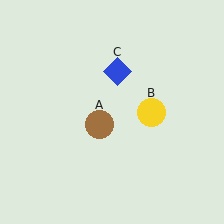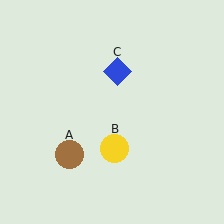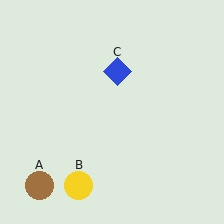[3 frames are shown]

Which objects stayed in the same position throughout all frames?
Blue diamond (object C) remained stationary.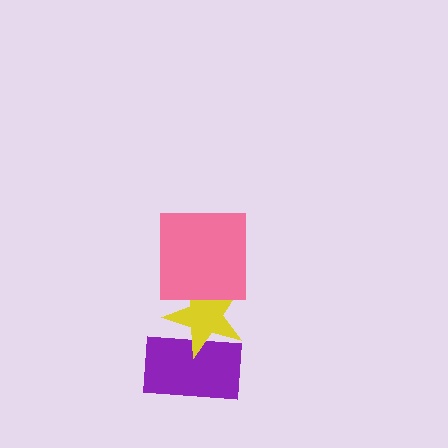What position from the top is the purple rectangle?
The purple rectangle is 3rd from the top.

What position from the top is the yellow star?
The yellow star is 2nd from the top.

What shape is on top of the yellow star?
The pink square is on top of the yellow star.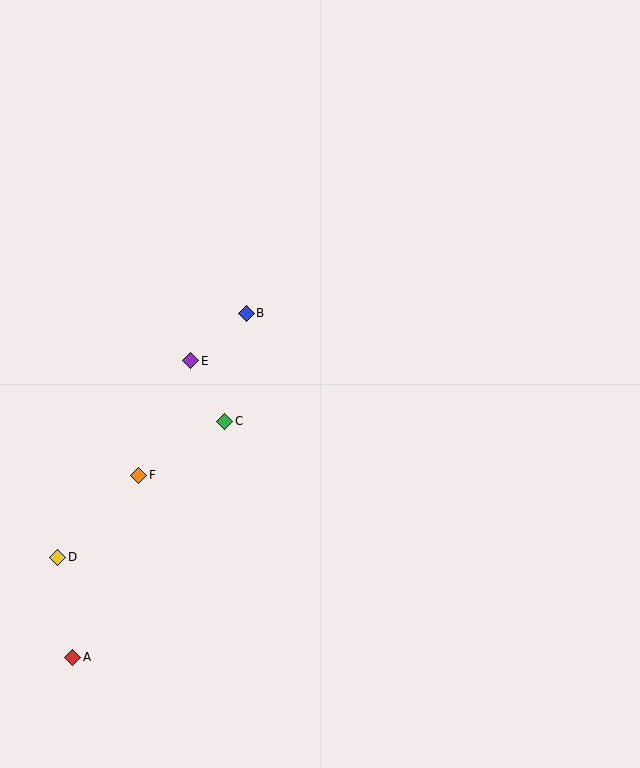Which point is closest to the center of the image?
Point B at (246, 313) is closest to the center.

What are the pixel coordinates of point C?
Point C is at (225, 421).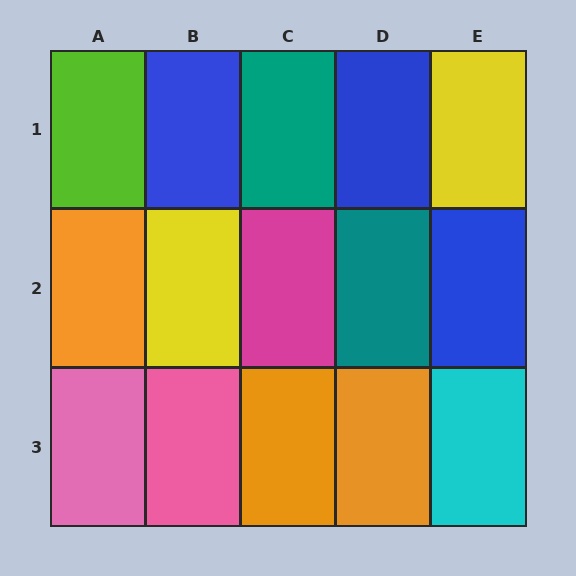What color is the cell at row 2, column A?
Orange.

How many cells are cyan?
1 cell is cyan.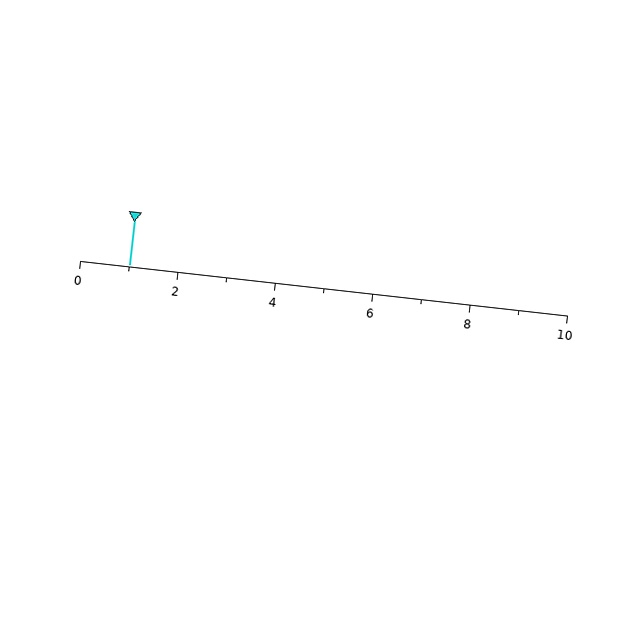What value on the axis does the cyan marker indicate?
The marker indicates approximately 1.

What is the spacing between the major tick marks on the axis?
The major ticks are spaced 2 apart.